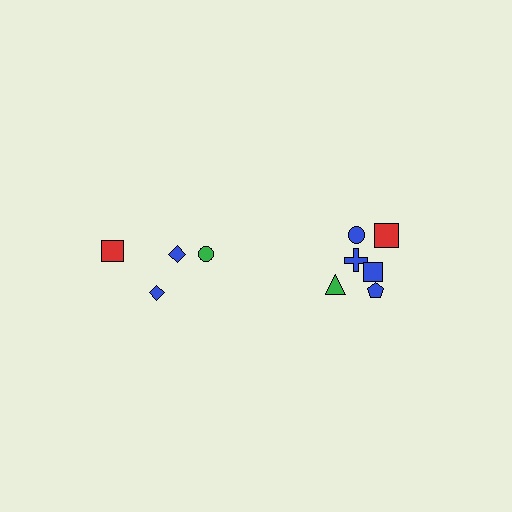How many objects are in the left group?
There are 4 objects.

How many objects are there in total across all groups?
There are 10 objects.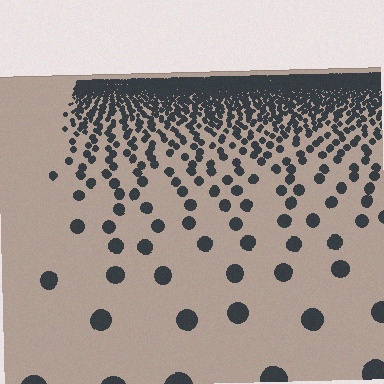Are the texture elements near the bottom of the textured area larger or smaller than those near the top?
Larger. Near the bottom, elements are closer to the viewer and appear at a bigger on-screen size.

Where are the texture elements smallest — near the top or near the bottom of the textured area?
Near the top.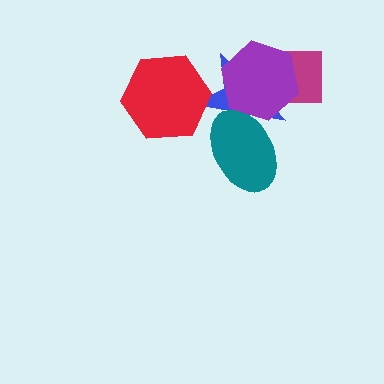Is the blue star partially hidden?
Yes, it is partially covered by another shape.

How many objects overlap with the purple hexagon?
3 objects overlap with the purple hexagon.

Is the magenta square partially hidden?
Yes, it is partially covered by another shape.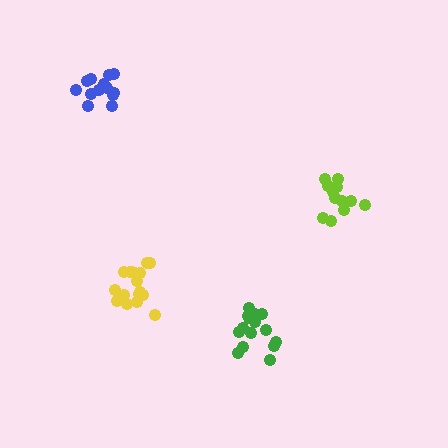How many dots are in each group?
Group 1: 15 dots, Group 2: 13 dots, Group 3: 18 dots, Group 4: 12 dots (58 total).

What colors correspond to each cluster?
The clusters are colored: green, blue, yellow, lime.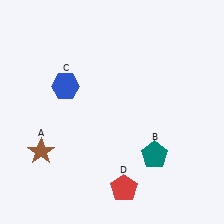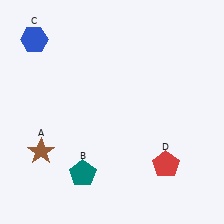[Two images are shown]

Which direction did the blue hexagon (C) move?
The blue hexagon (C) moved up.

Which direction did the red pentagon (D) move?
The red pentagon (D) moved right.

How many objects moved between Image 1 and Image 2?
3 objects moved between the two images.